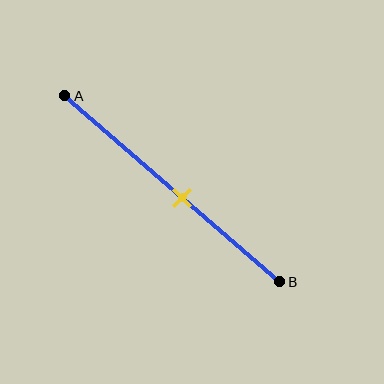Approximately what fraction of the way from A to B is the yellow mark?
The yellow mark is approximately 55% of the way from A to B.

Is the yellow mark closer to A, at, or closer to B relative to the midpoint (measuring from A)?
The yellow mark is closer to point B than the midpoint of segment AB.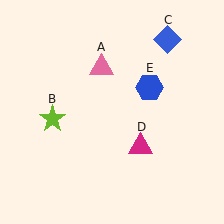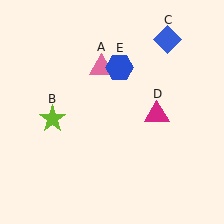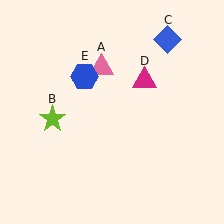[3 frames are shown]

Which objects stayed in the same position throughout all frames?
Pink triangle (object A) and lime star (object B) and blue diamond (object C) remained stationary.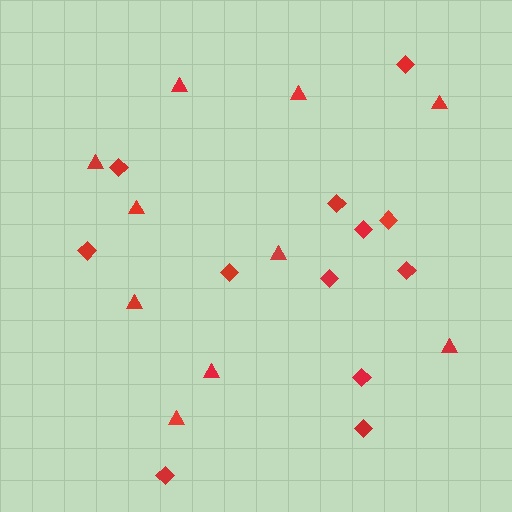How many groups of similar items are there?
There are 2 groups: one group of diamonds (12) and one group of triangles (10).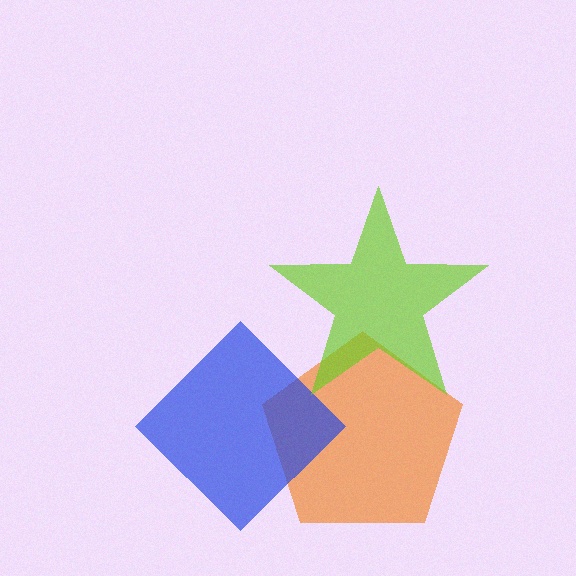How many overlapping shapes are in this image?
There are 3 overlapping shapes in the image.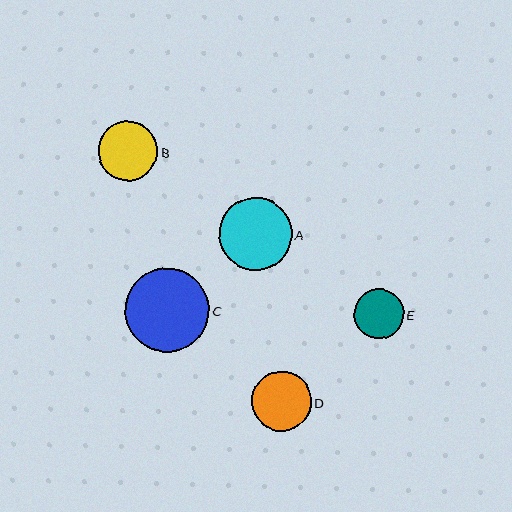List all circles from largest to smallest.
From largest to smallest: C, A, D, B, E.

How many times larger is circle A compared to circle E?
Circle A is approximately 1.5 times the size of circle E.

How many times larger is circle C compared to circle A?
Circle C is approximately 1.1 times the size of circle A.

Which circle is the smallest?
Circle E is the smallest with a size of approximately 50 pixels.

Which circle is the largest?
Circle C is the largest with a size of approximately 84 pixels.